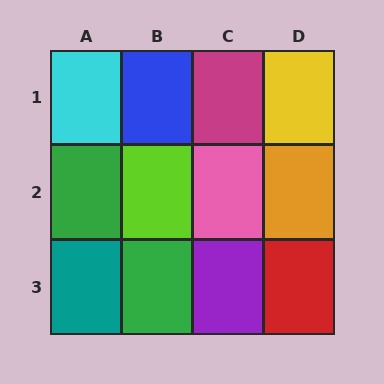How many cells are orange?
1 cell is orange.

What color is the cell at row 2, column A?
Green.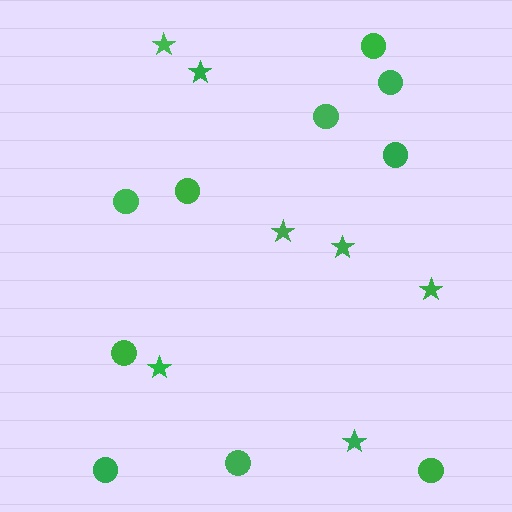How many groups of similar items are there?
There are 2 groups: one group of circles (10) and one group of stars (7).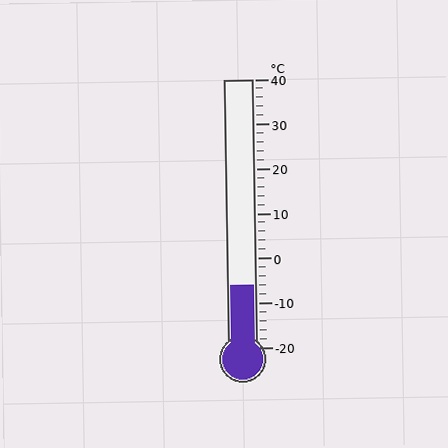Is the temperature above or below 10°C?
The temperature is below 10°C.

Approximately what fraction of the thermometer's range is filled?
The thermometer is filled to approximately 25% of its range.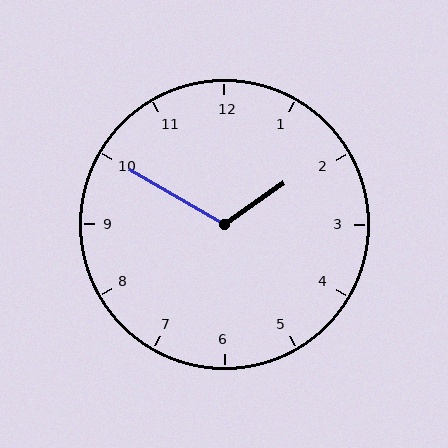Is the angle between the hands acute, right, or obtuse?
It is obtuse.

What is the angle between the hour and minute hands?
Approximately 115 degrees.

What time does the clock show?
1:50.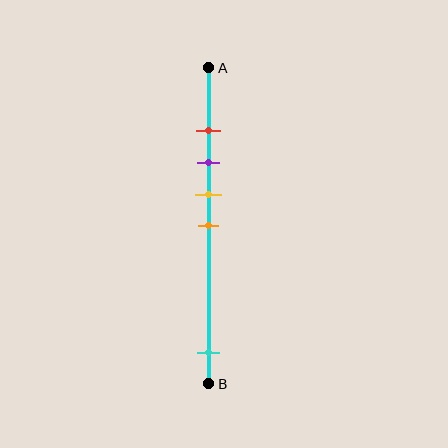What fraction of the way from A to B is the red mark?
The red mark is approximately 20% (0.2) of the way from A to B.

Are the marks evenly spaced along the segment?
No, the marks are not evenly spaced.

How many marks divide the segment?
There are 5 marks dividing the segment.